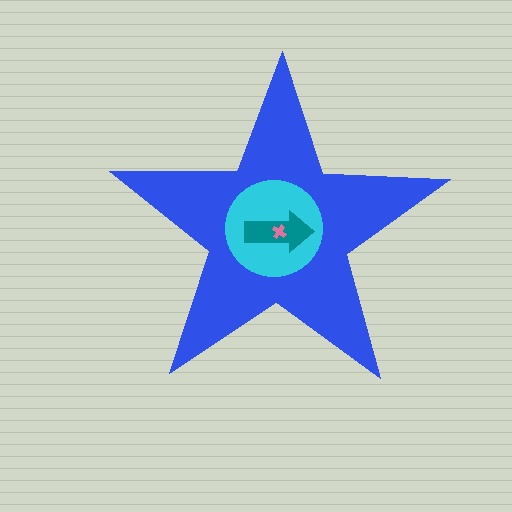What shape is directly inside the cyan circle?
The teal arrow.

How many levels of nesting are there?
4.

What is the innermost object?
The pink cross.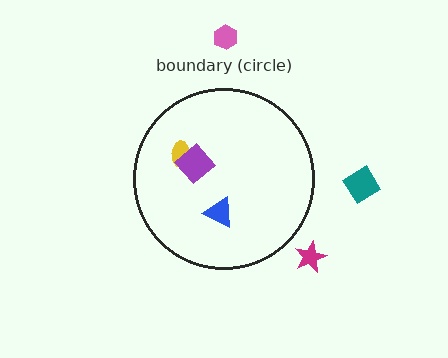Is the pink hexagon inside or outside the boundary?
Outside.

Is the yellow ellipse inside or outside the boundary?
Inside.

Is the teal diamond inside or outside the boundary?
Outside.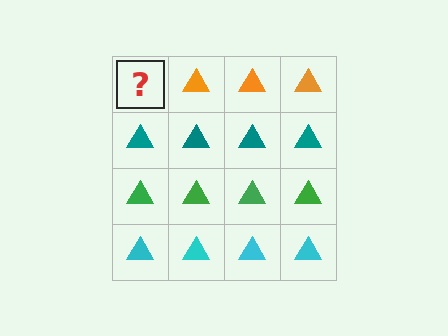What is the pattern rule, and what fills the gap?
The rule is that each row has a consistent color. The gap should be filled with an orange triangle.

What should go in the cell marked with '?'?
The missing cell should contain an orange triangle.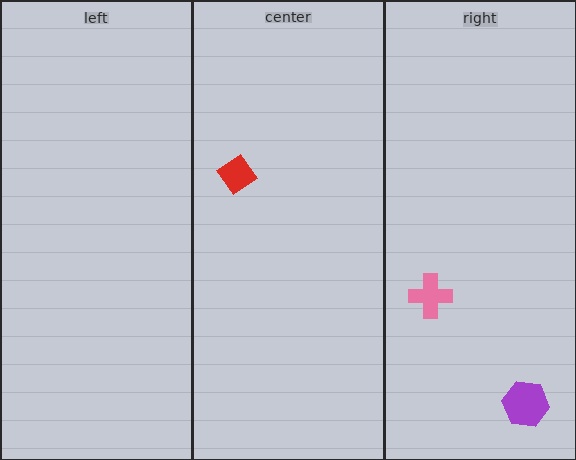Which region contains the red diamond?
The center region.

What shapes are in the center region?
The red diamond.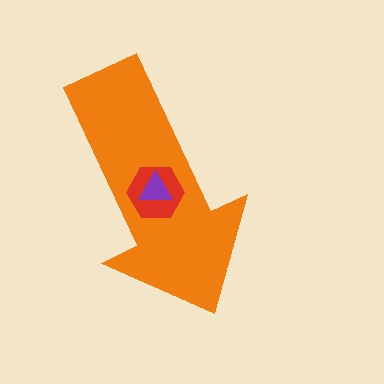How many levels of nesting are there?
3.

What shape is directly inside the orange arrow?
The red hexagon.